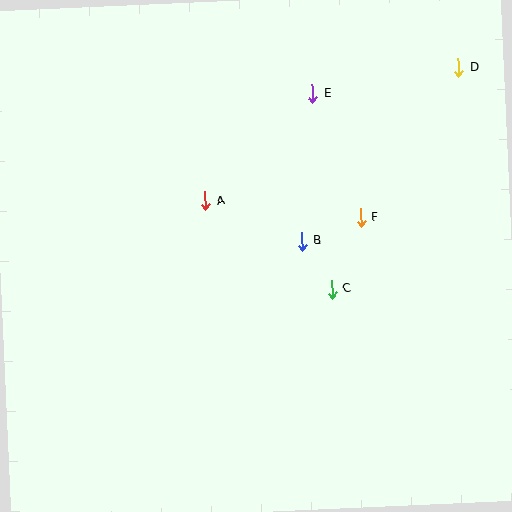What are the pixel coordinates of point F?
Point F is at (361, 217).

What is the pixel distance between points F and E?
The distance between F and E is 133 pixels.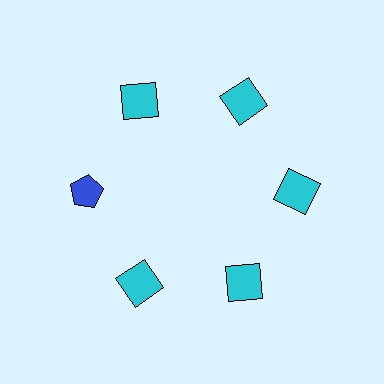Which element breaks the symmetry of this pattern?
The blue pentagon at roughly the 9 o'clock position breaks the symmetry. All other shapes are cyan squares.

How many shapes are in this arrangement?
There are 6 shapes arranged in a ring pattern.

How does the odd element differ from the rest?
It differs in both color (blue instead of cyan) and shape (pentagon instead of square).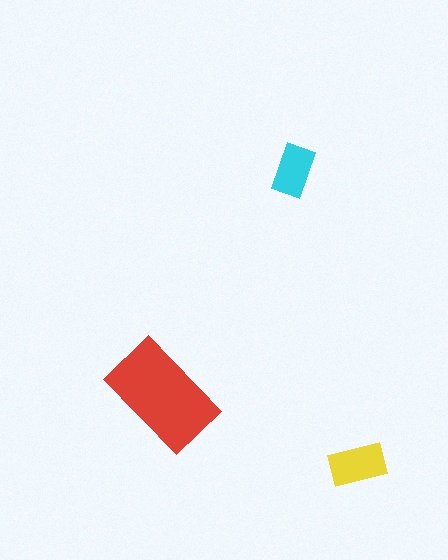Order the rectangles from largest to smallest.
the red one, the yellow one, the cyan one.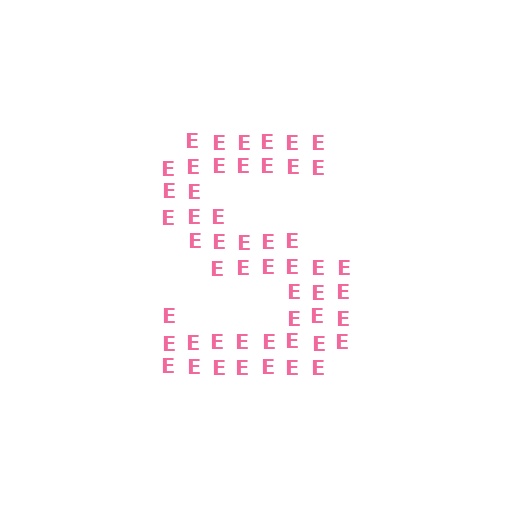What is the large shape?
The large shape is the letter S.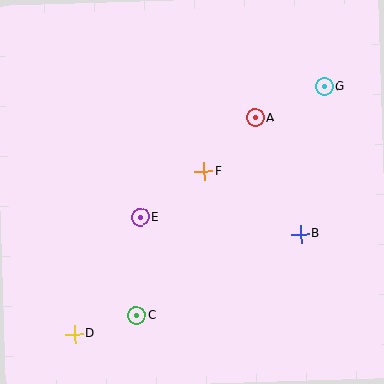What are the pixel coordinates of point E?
Point E is at (140, 217).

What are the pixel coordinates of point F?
Point F is at (204, 171).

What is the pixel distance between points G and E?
The distance between G and E is 225 pixels.